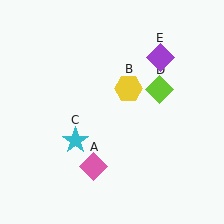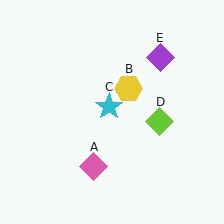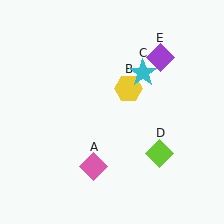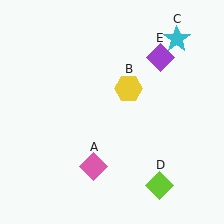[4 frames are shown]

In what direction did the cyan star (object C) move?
The cyan star (object C) moved up and to the right.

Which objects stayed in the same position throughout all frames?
Pink diamond (object A) and yellow hexagon (object B) and purple diamond (object E) remained stationary.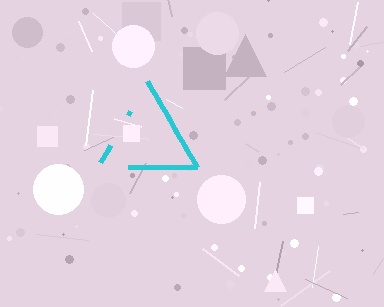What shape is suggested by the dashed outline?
The dashed outline suggests a triangle.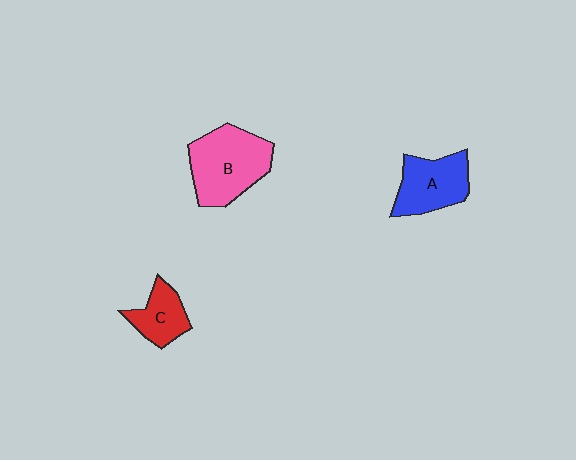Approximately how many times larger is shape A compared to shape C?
Approximately 1.5 times.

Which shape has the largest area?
Shape B (pink).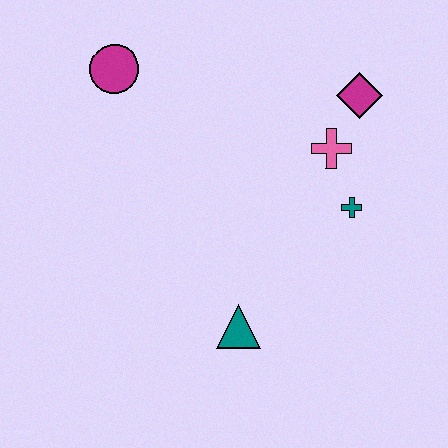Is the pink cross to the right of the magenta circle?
Yes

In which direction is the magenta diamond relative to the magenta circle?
The magenta diamond is to the right of the magenta circle.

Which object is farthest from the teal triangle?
The magenta circle is farthest from the teal triangle.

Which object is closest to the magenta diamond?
The pink cross is closest to the magenta diamond.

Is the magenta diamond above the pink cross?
Yes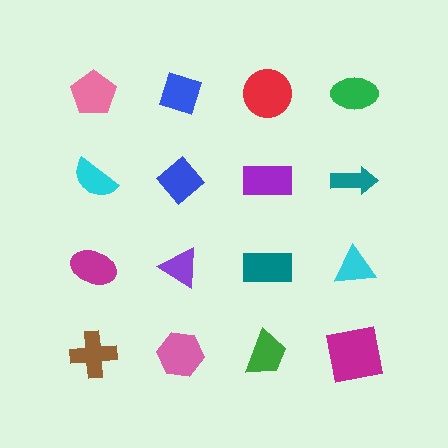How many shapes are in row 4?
4 shapes.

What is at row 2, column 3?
A purple rectangle.